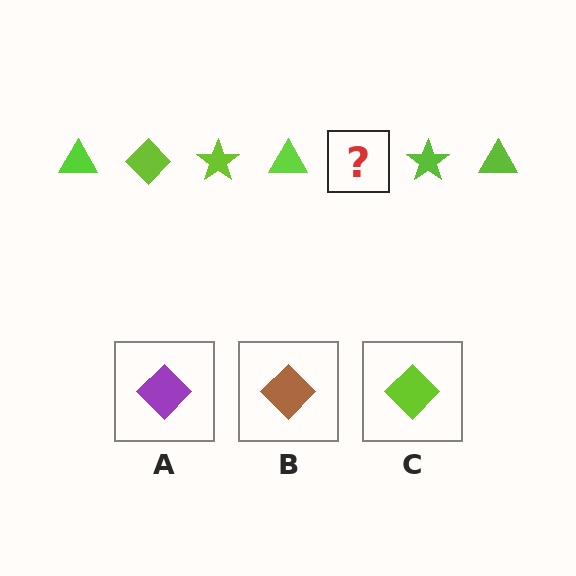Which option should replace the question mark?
Option C.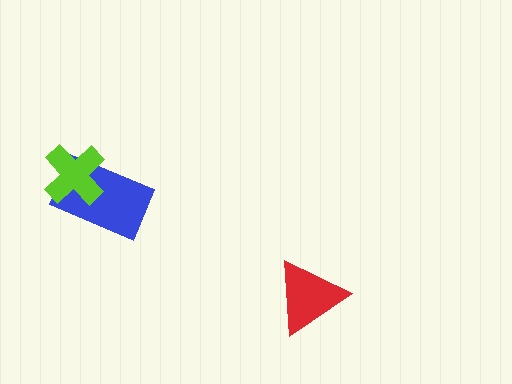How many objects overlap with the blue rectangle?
1 object overlaps with the blue rectangle.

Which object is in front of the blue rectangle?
The lime cross is in front of the blue rectangle.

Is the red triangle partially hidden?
No, no other shape covers it.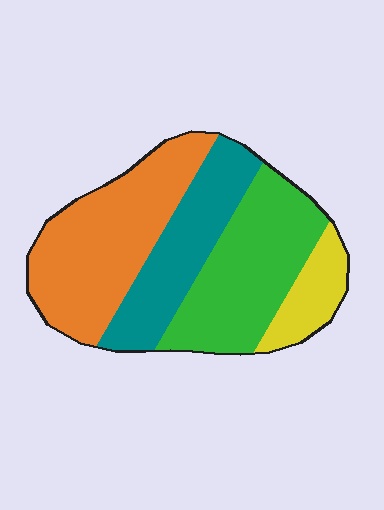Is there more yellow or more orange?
Orange.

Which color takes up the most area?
Orange, at roughly 35%.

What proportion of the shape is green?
Green covers 31% of the shape.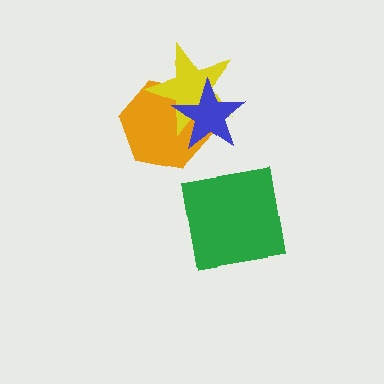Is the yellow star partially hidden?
Yes, it is partially covered by another shape.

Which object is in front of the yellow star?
The blue star is in front of the yellow star.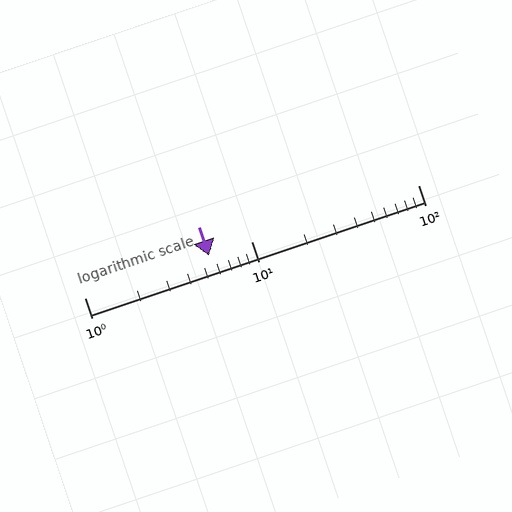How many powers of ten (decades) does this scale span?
The scale spans 2 decades, from 1 to 100.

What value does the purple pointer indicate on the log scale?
The pointer indicates approximately 5.6.